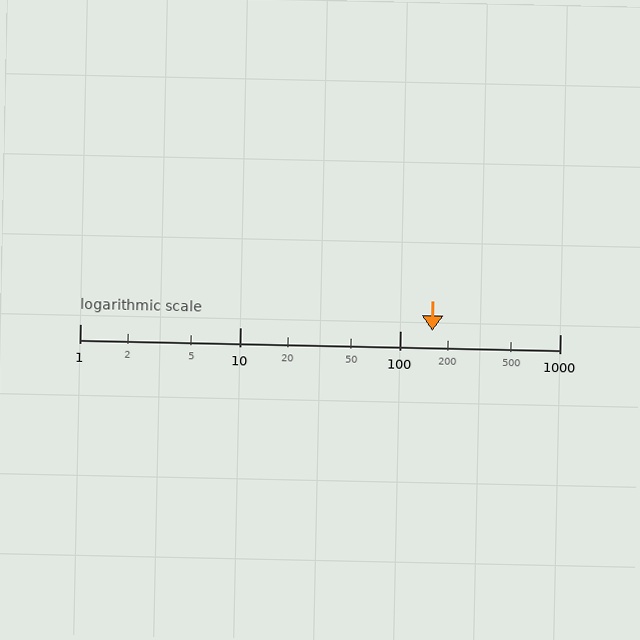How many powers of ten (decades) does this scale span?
The scale spans 3 decades, from 1 to 1000.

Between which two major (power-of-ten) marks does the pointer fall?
The pointer is between 100 and 1000.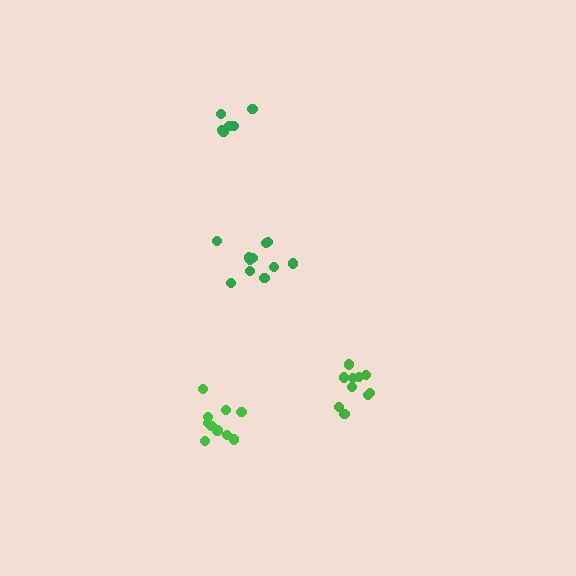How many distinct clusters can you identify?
There are 4 distinct clusters.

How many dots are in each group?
Group 1: 10 dots, Group 2: 11 dots, Group 3: 10 dots, Group 4: 6 dots (37 total).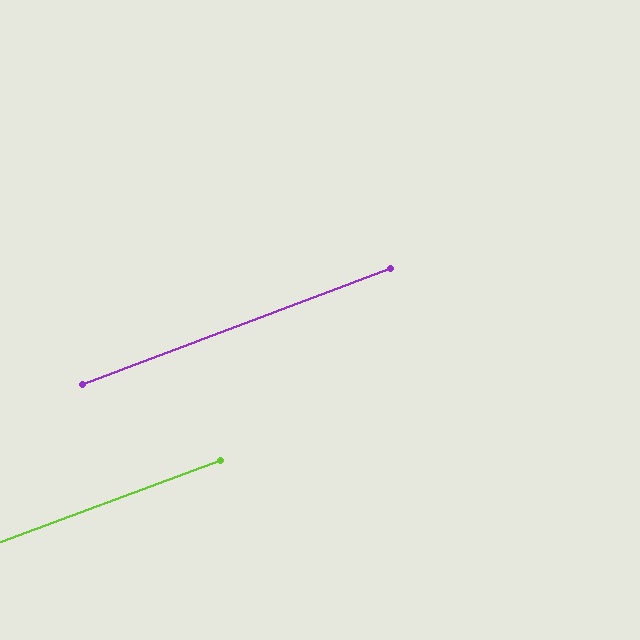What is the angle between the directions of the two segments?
Approximately 1 degree.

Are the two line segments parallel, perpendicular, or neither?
Parallel — their directions differ by only 0.5°.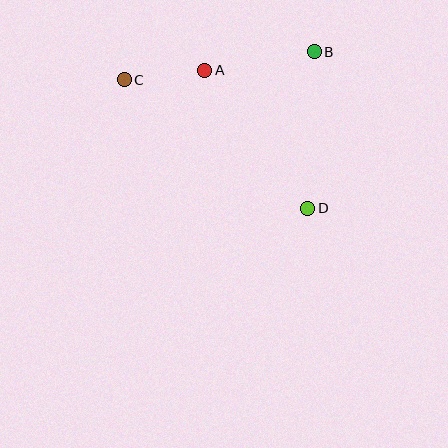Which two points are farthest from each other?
Points C and D are farthest from each other.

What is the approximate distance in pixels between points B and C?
The distance between B and C is approximately 192 pixels.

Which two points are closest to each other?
Points A and C are closest to each other.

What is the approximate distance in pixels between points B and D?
The distance between B and D is approximately 156 pixels.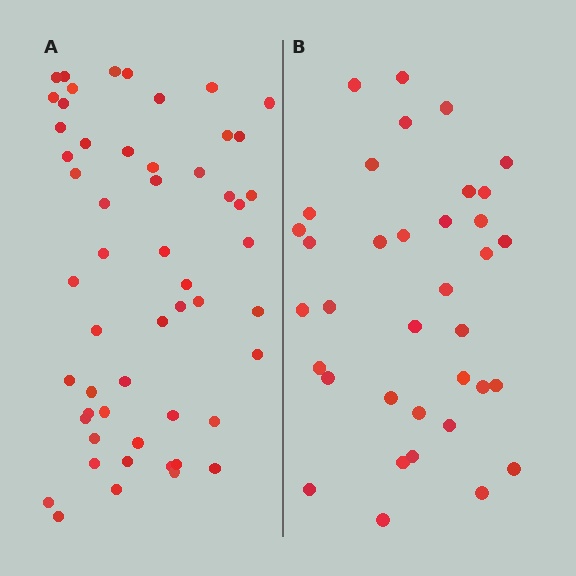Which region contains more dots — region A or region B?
Region A (the left region) has more dots.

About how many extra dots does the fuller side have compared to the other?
Region A has approximately 20 more dots than region B.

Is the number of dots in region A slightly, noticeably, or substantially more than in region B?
Region A has substantially more. The ratio is roughly 1.5 to 1.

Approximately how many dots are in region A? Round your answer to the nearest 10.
About 50 dots. (The exact count is 54, which rounds to 50.)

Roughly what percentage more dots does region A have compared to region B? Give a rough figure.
About 50% more.